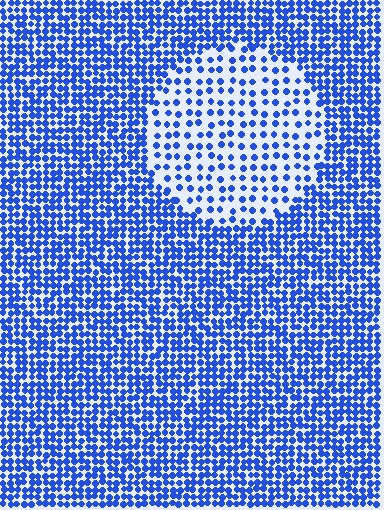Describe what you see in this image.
The image contains small blue elements arranged at two different densities. A circle-shaped region is visible where the elements are less densely packed than the surrounding area.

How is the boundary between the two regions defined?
The boundary is defined by a change in element density (approximately 2.3x ratio). All elements are the same color, size, and shape.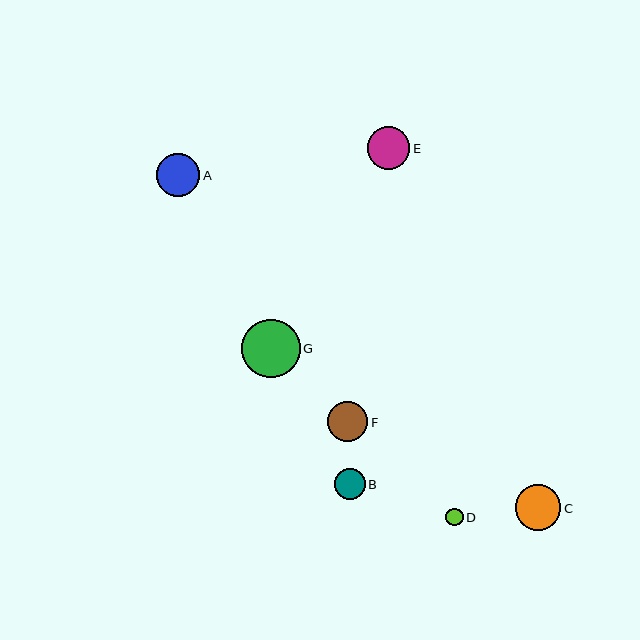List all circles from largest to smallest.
From largest to smallest: G, C, A, E, F, B, D.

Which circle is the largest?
Circle G is the largest with a size of approximately 58 pixels.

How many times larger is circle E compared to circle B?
Circle E is approximately 1.4 times the size of circle B.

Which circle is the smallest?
Circle D is the smallest with a size of approximately 18 pixels.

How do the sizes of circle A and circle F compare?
Circle A and circle F are approximately the same size.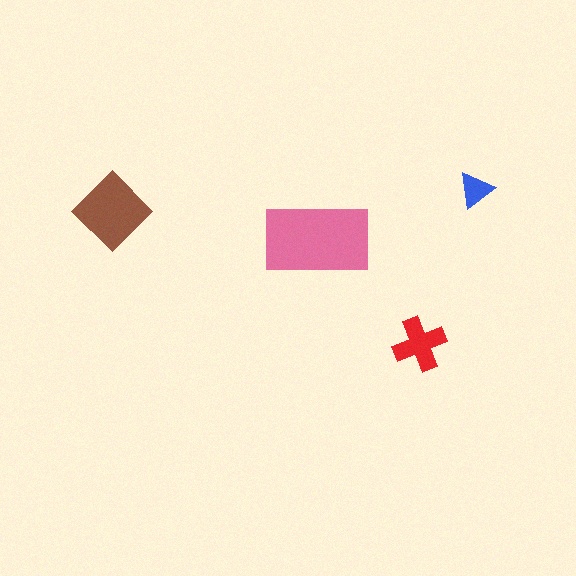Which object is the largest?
The pink rectangle.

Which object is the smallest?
The blue triangle.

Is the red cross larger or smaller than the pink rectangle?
Smaller.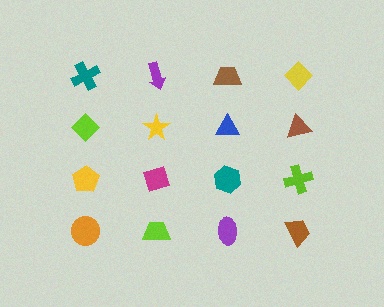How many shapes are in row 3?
4 shapes.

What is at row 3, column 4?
A lime cross.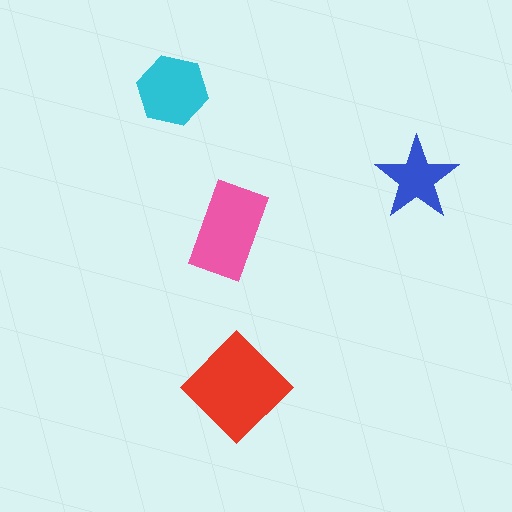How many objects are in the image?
There are 4 objects in the image.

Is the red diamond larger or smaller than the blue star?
Larger.